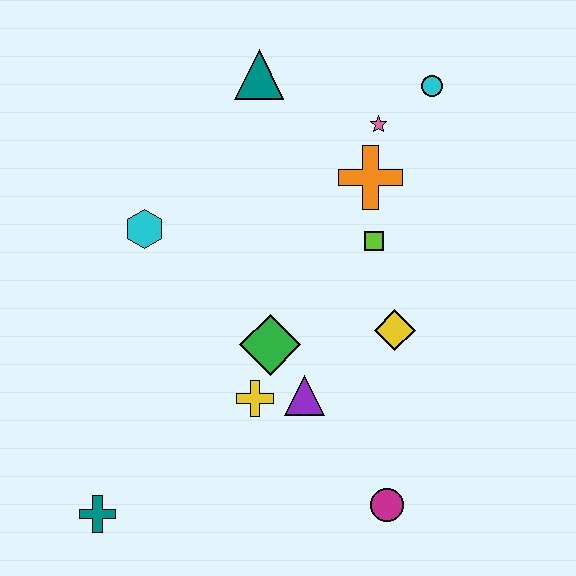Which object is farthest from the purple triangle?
The cyan circle is farthest from the purple triangle.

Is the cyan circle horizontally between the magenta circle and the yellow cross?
No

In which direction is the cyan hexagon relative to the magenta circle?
The cyan hexagon is above the magenta circle.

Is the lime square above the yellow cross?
Yes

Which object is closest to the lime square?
The orange cross is closest to the lime square.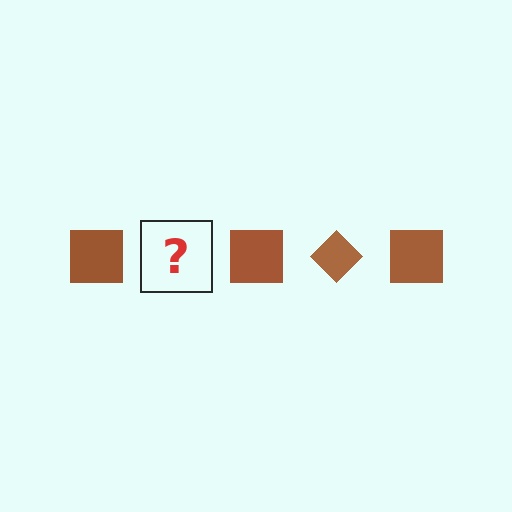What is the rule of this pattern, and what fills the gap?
The rule is that the pattern cycles through square, diamond shapes in brown. The gap should be filled with a brown diamond.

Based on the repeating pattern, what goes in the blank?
The blank should be a brown diamond.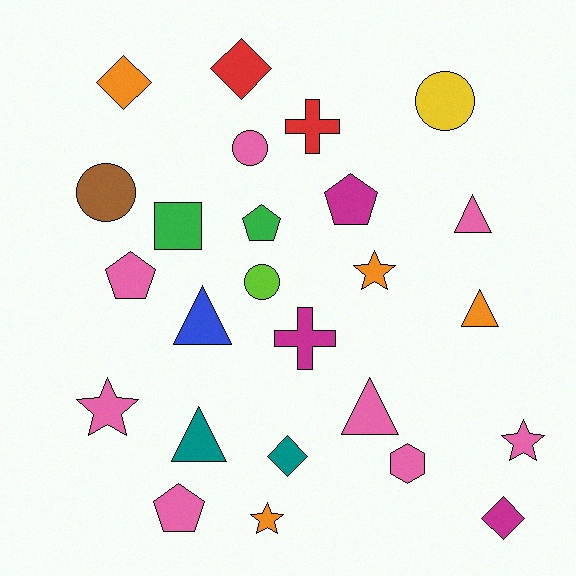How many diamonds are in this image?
There are 4 diamonds.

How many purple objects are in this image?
There are no purple objects.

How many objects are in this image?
There are 25 objects.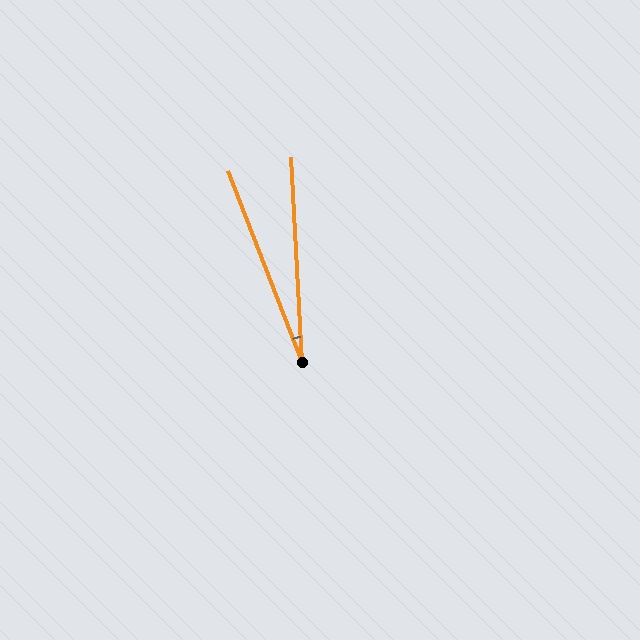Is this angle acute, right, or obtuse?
It is acute.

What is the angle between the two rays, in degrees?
Approximately 18 degrees.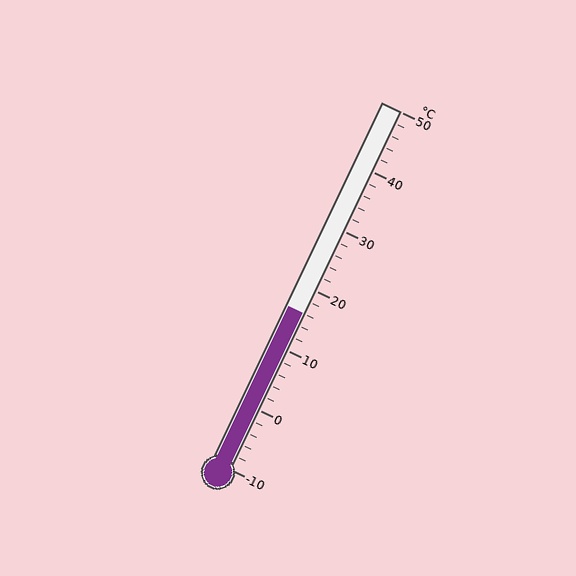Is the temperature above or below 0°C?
The temperature is above 0°C.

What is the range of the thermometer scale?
The thermometer scale ranges from -10°C to 50°C.